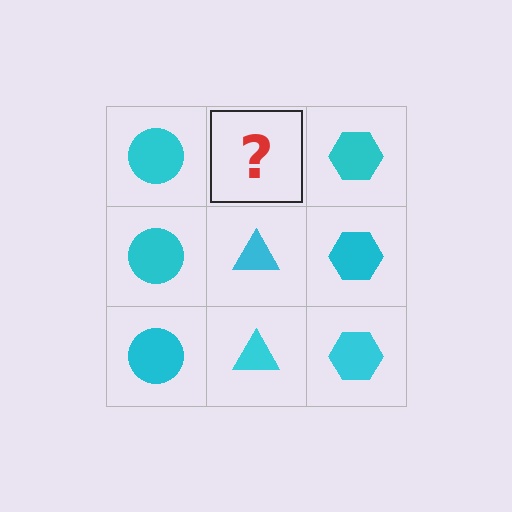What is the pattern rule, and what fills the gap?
The rule is that each column has a consistent shape. The gap should be filled with a cyan triangle.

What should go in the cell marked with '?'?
The missing cell should contain a cyan triangle.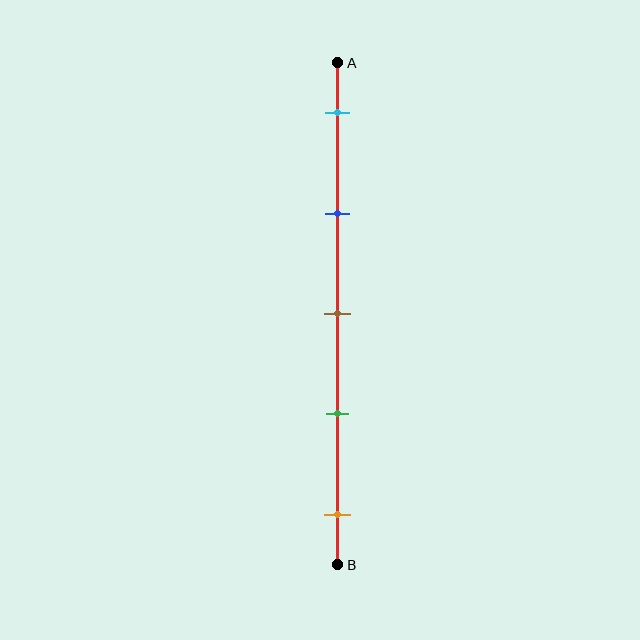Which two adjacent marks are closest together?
The brown and green marks are the closest adjacent pair.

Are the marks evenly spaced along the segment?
Yes, the marks are approximately evenly spaced.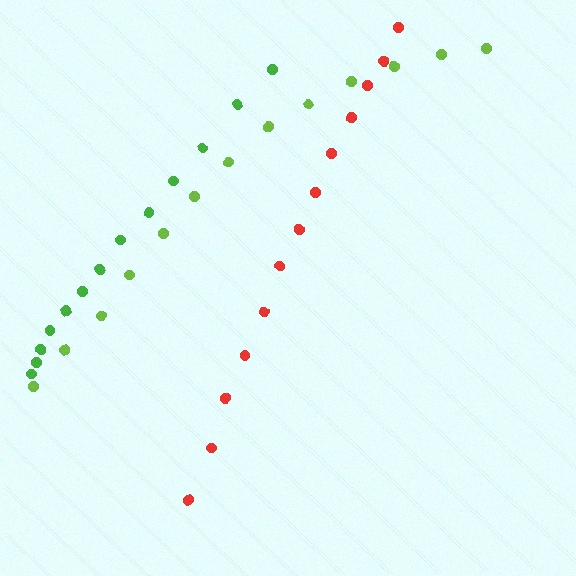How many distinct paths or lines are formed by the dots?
There are 3 distinct paths.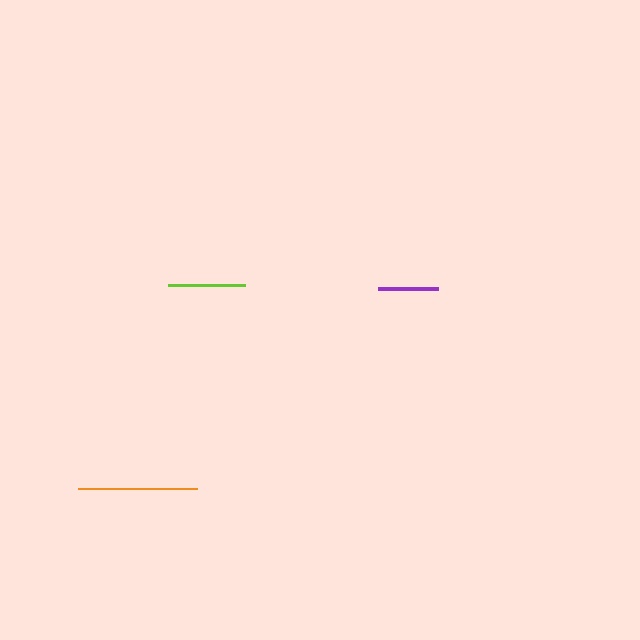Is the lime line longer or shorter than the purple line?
The lime line is longer than the purple line.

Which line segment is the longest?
The orange line is the longest at approximately 119 pixels.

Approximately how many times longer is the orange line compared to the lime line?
The orange line is approximately 1.6 times the length of the lime line.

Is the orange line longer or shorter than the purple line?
The orange line is longer than the purple line.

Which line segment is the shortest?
The purple line is the shortest at approximately 61 pixels.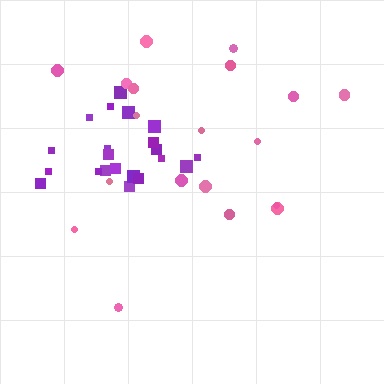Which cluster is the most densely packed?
Purple.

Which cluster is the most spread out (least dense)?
Pink.